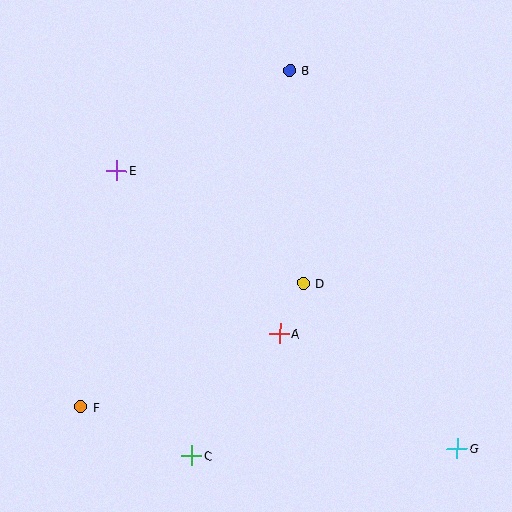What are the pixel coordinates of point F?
Point F is at (80, 407).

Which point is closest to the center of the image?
Point D at (303, 283) is closest to the center.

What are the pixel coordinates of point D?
Point D is at (303, 283).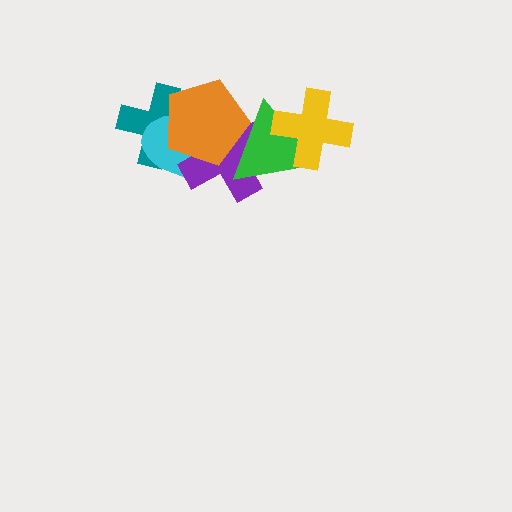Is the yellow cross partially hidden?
No, no other shape covers it.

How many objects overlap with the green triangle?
4 objects overlap with the green triangle.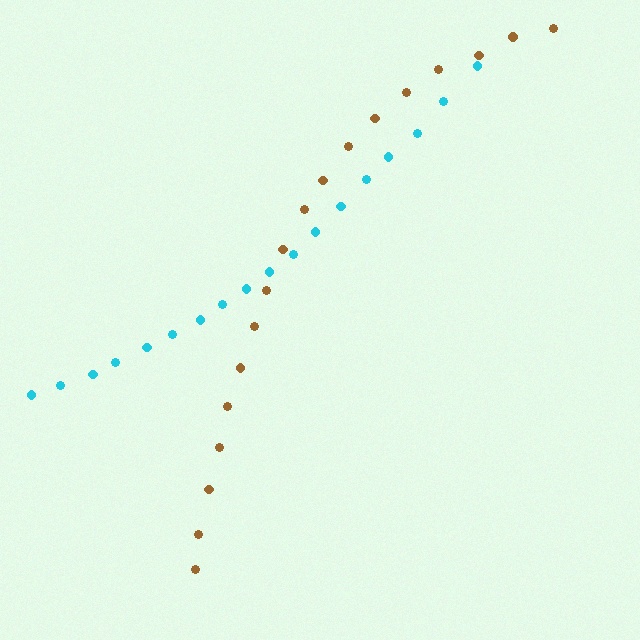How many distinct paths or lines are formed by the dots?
There are 2 distinct paths.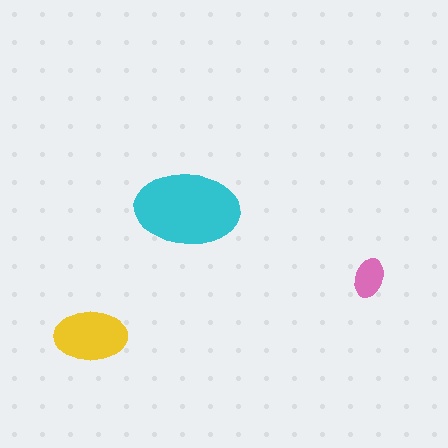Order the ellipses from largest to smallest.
the cyan one, the yellow one, the pink one.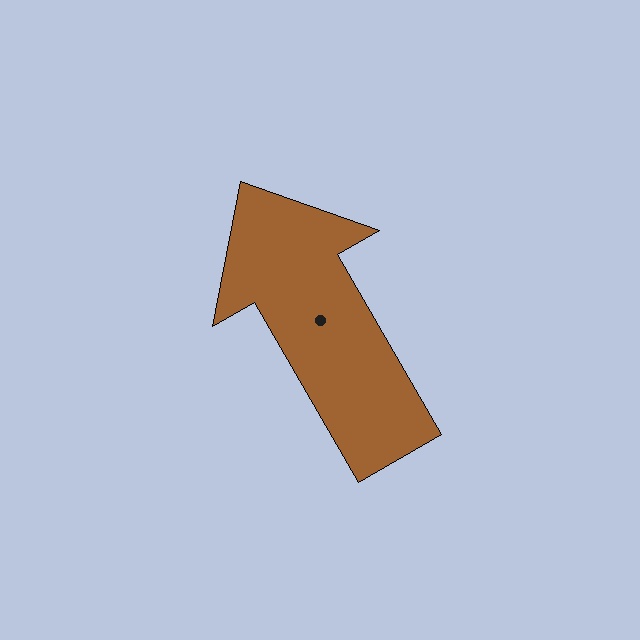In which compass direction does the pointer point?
Northwest.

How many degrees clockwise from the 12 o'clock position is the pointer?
Approximately 330 degrees.